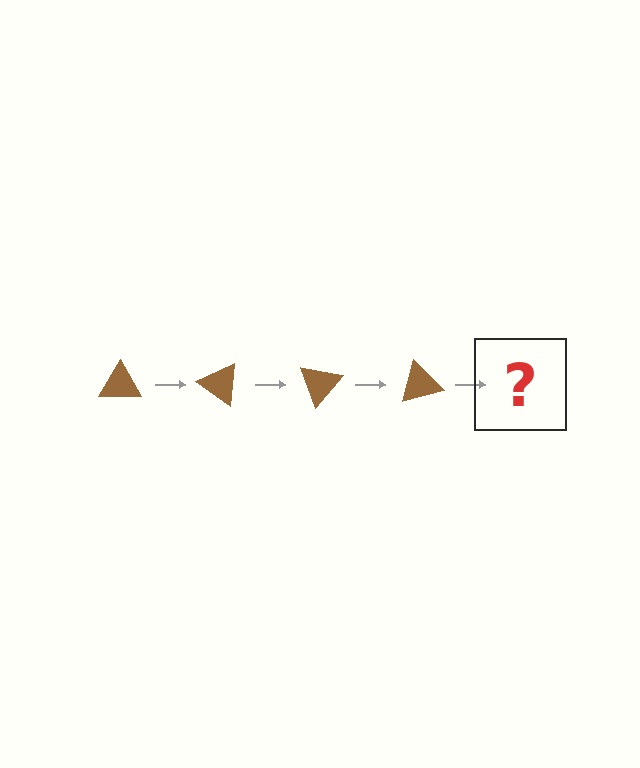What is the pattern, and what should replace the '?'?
The pattern is that the triangle rotates 35 degrees each step. The '?' should be a brown triangle rotated 140 degrees.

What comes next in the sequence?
The next element should be a brown triangle rotated 140 degrees.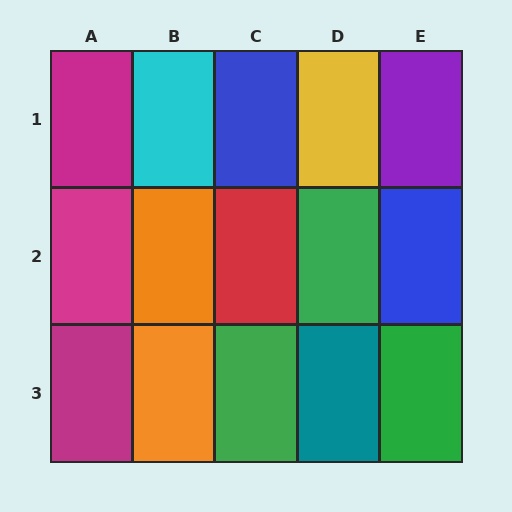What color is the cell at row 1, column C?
Blue.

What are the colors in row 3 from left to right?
Magenta, orange, green, teal, green.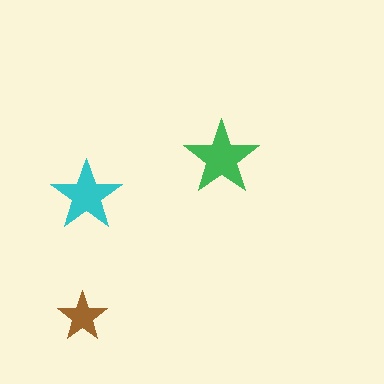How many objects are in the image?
There are 3 objects in the image.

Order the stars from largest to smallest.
the green one, the cyan one, the brown one.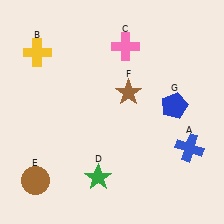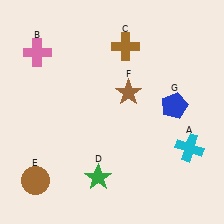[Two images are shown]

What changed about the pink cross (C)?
In Image 1, C is pink. In Image 2, it changed to brown.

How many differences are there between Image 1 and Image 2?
There are 3 differences between the two images.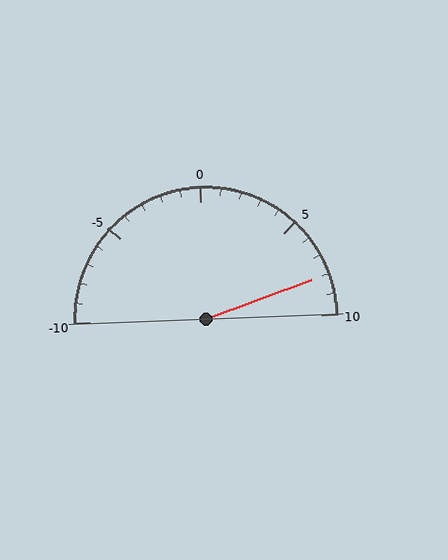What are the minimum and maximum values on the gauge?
The gauge ranges from -10 to 10.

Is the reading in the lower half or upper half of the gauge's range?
The reading is in the upper half of the range (-10 to 10).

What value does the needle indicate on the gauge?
The needle indicates approximately 8.